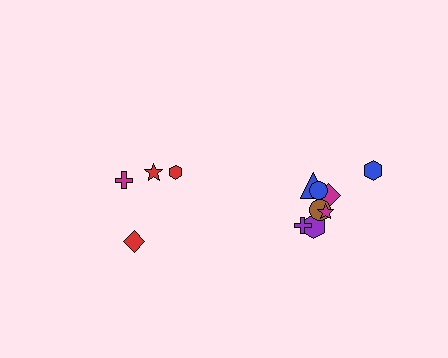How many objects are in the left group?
There are 4 objects.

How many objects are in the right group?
There are 8 objects.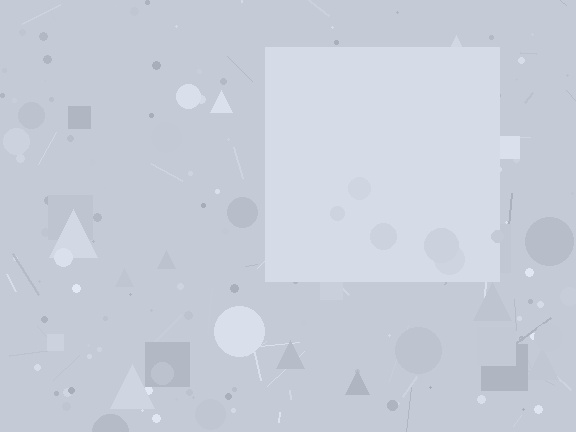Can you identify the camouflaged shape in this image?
The camouflaged shape is a square.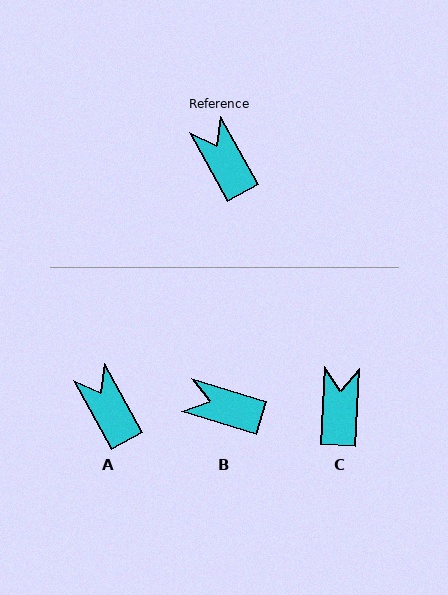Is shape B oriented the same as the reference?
No, it is off by about 44 degrees.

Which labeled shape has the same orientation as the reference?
A.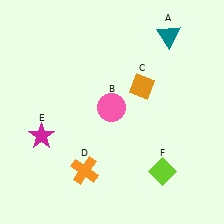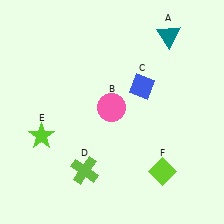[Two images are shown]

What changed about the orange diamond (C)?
In Image 1, C is orange. In Image 2, it changed to blue.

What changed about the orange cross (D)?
In Image 1, D is orange. In Image 2, it changed to lime.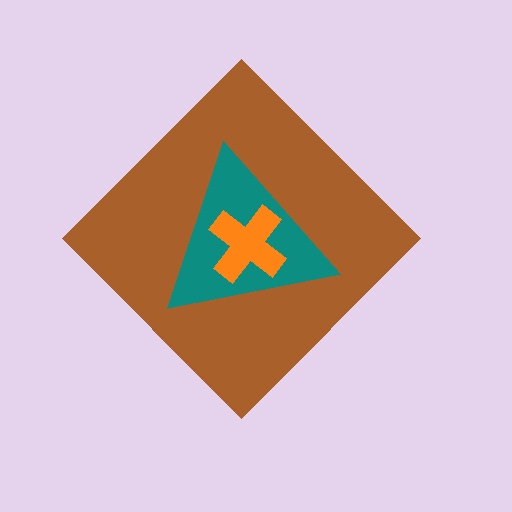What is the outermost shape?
The brown diamond.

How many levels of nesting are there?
3.